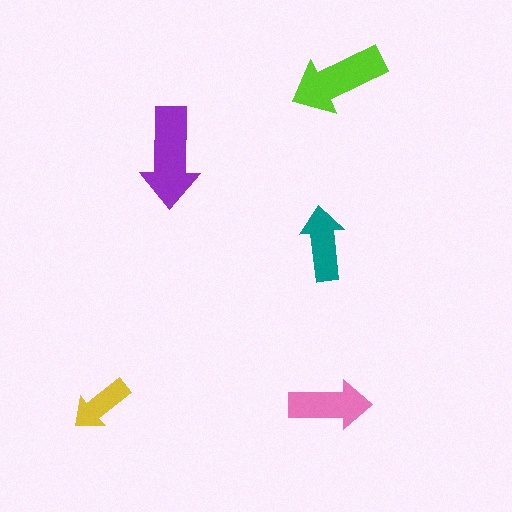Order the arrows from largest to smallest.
the purple one, the lime one, the pink one, the teal one, the yellow one.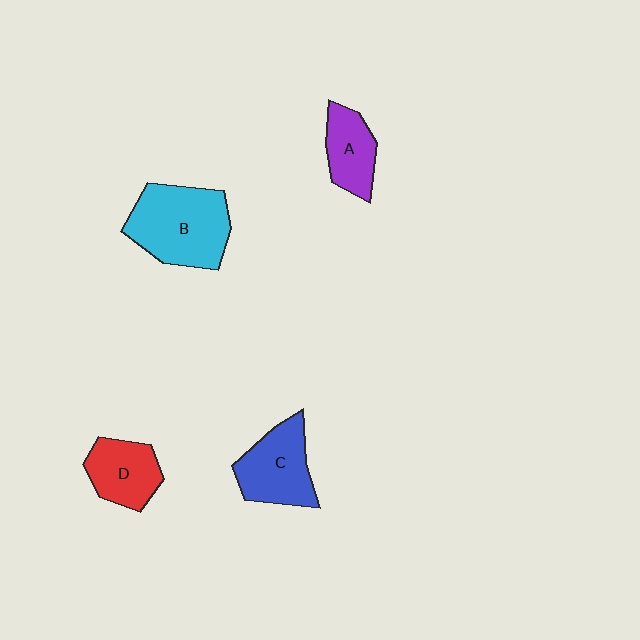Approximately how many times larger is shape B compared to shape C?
Approximately 1.4 times.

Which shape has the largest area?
Shape B (cyan).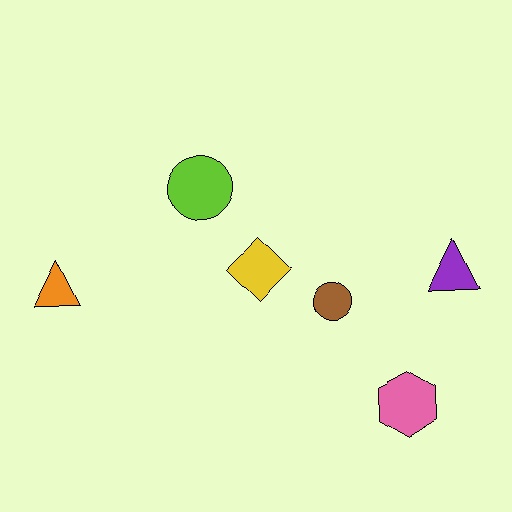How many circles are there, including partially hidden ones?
There are 2 circles.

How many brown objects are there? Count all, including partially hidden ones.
There is 1 brown object.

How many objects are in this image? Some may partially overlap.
There are 6 objects.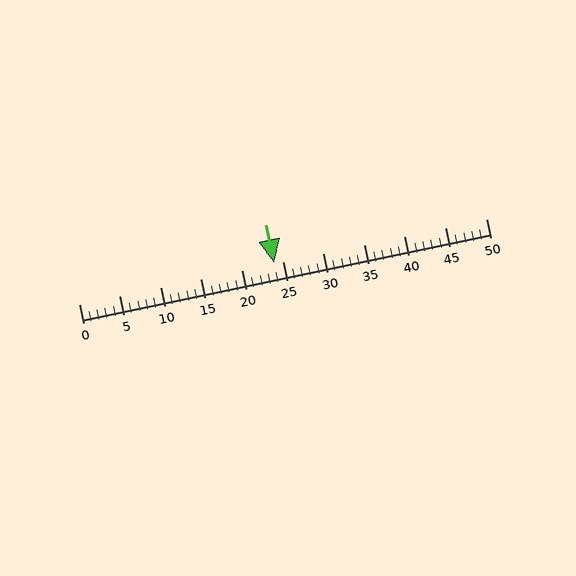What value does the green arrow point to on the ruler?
The green arrow points to approximately 24.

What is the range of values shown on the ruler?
The ruler shows values from 0 to 50.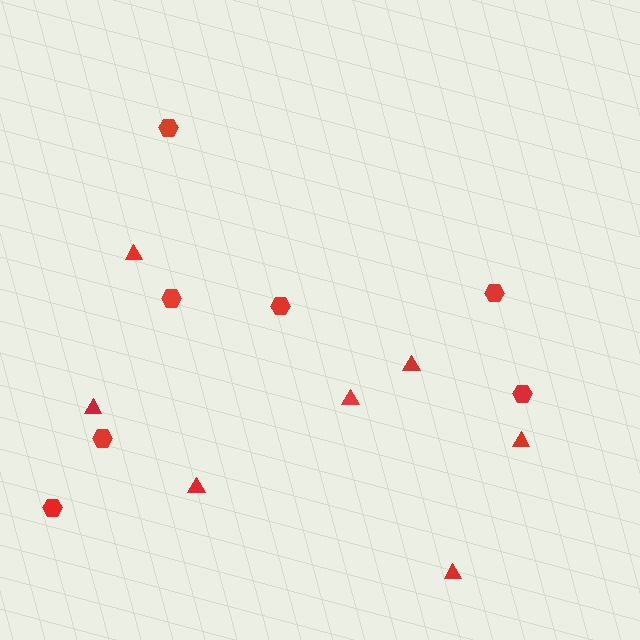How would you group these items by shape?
There are 2 groups: one group of hexagons (7) and one group of triangles (7).